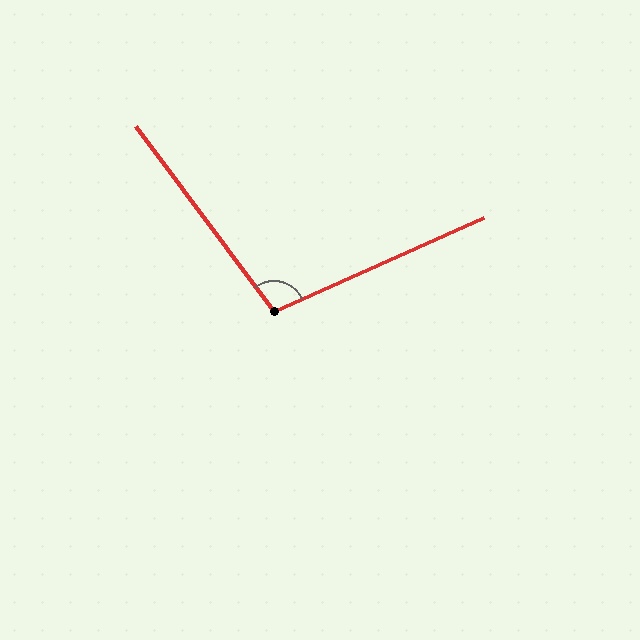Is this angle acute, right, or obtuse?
It is obtuse.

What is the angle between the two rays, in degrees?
Approximately 102 degrees.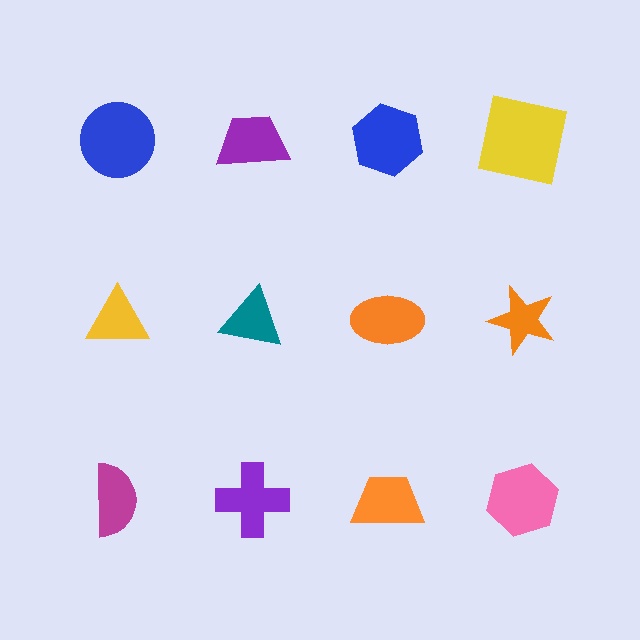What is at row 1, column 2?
A purple trapezoid.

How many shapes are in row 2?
4 shapes.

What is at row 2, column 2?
A teal triangle.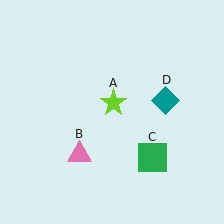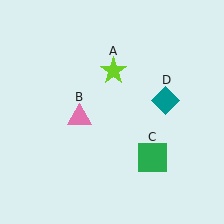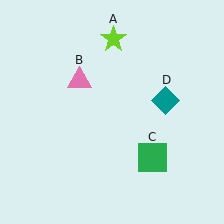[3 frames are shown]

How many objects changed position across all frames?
2 objects changed position: lime star (object A), pink triangle (object B).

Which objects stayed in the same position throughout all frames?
Green square (object C) and teal diamond (object D) remained stationary.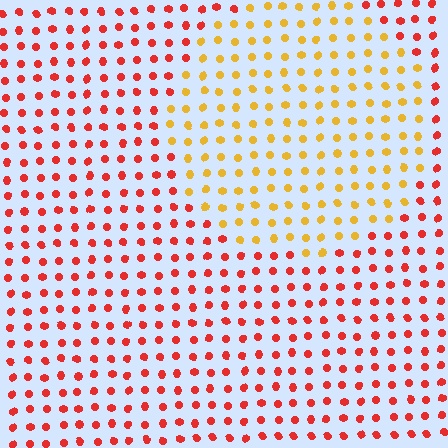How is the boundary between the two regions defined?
The boundary is defined purely by a slight shift in hue (about 44 degrees). Spacing, size, and orientation are identical on both sides.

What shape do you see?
I see a circle.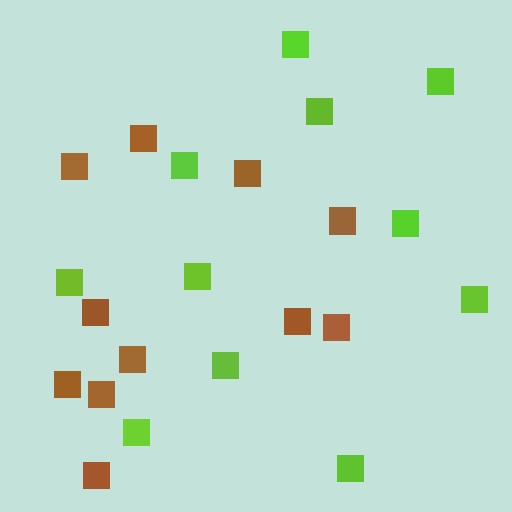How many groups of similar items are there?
There are 2 groups: one group of lime squares (11) and one group of brown squares (11).